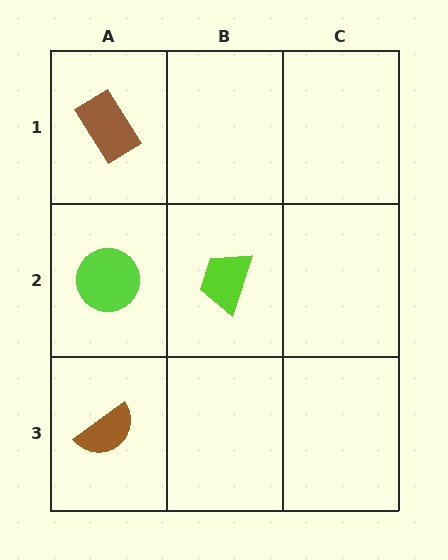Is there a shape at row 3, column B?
No, that cell is empty.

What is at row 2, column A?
A lime circle.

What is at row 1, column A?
A brown rectangle.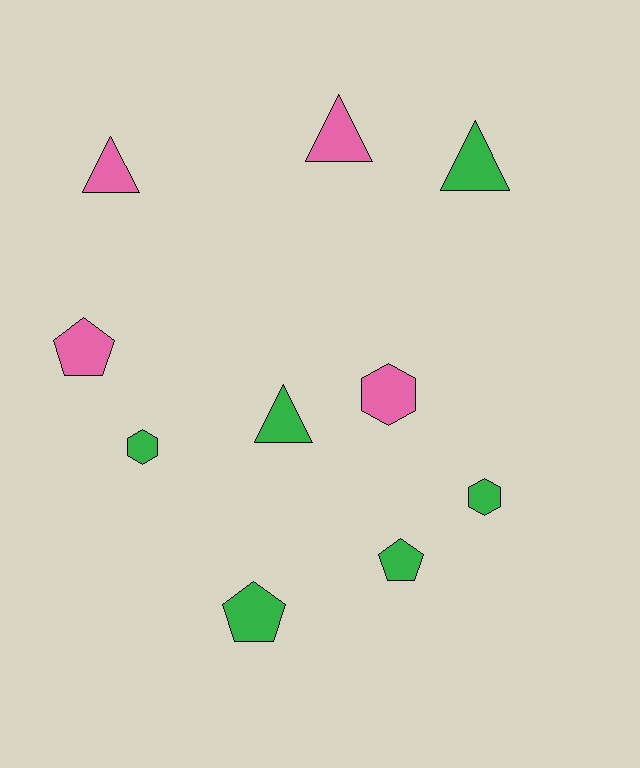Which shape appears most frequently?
Triangle, with 4 objects.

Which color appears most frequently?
Green, with 6 objects.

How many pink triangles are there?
There are 2 pink triangles.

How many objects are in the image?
There are 10 objects.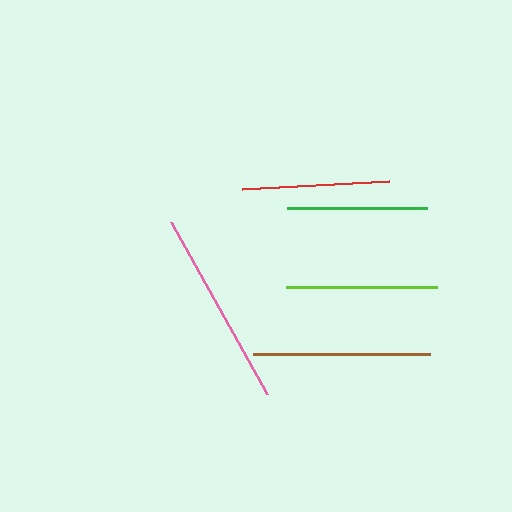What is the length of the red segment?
The red segment is approximately 147 pixels long.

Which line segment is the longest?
The pink line is the longest at approximately 197 pixels.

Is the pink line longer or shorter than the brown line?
The pink line is longer than the brown line.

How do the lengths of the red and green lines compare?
The red and green lines are approximately the same length.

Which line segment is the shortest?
The green line is the shortest at approximately 140 pixels.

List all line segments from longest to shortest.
From longest to shortest: pink, brown, lime, red, green.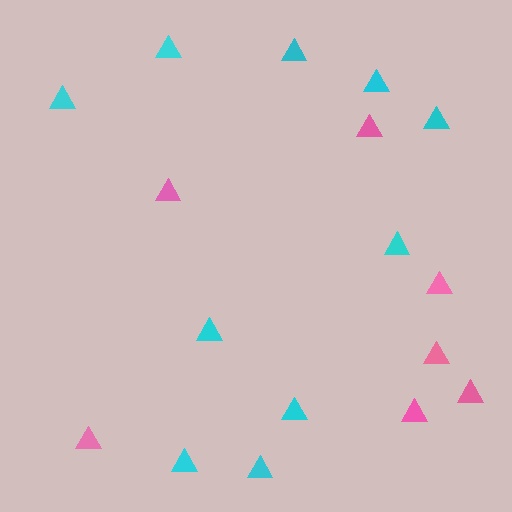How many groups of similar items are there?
There are 2 groups: one group of pink triangles (7) and one group of cyan triangles (10).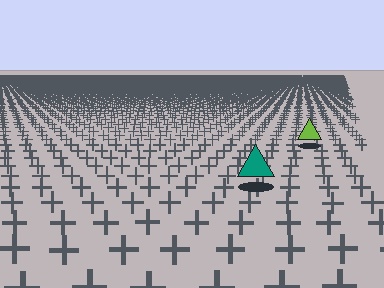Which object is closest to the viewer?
The teal triangle is closest. The texture marks near it are larger and more spread out.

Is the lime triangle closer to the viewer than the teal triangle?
No. The teal triangle is closer — you can tell from the texture gradient: the ground texture is coarser near it.